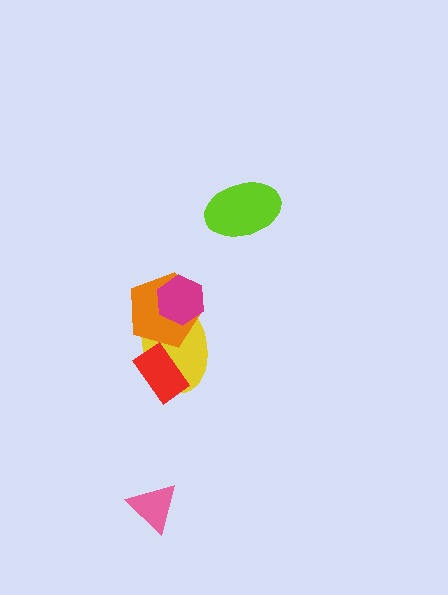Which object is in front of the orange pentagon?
The magenta hexagon is in front of the orange pentagon.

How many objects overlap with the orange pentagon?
2 objects overlap with the orange pentagon.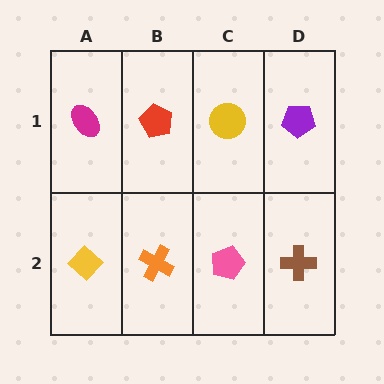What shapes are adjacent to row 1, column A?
A yellow diamond (row 2, column A), a red pentagon (row 1, column B).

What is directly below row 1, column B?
An orange cross.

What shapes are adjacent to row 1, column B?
An orange cross (row 2, column B), a magenta ellipse (row 1, column A), a yellow circle (row 1, column C).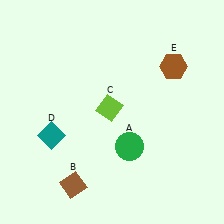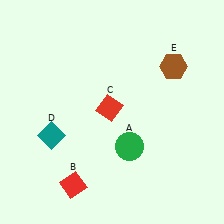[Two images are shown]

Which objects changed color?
B changed from brown to red. C changed from lime to red.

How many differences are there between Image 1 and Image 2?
There are 2 differences between the two images.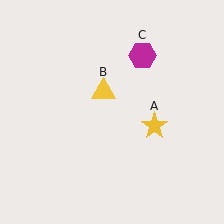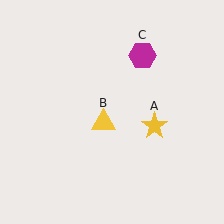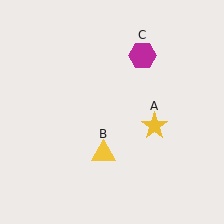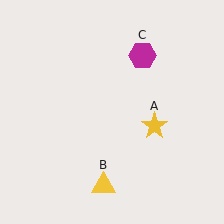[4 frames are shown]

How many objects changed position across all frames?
1 object changed position: yellow triangle (object B).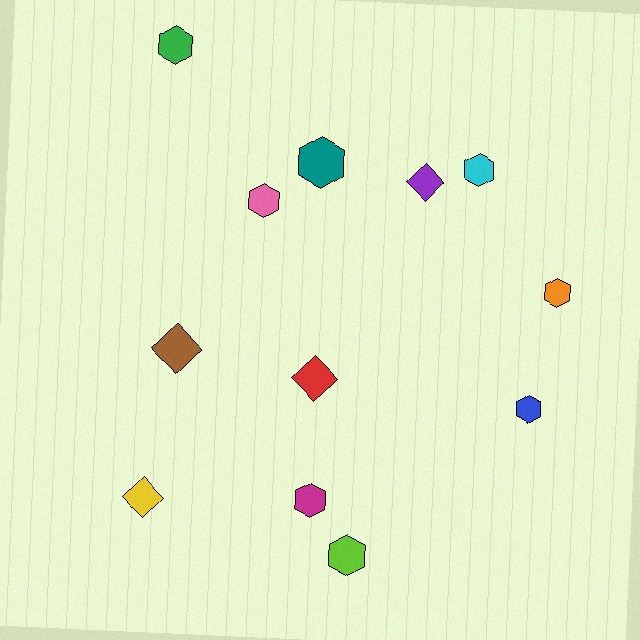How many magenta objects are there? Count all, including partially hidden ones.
There is 1 magenta object.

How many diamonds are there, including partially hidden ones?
There are 4 diamonds.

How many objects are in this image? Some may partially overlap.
There are 12 objects.